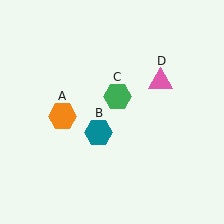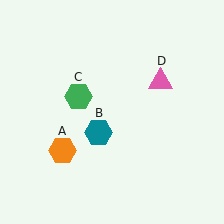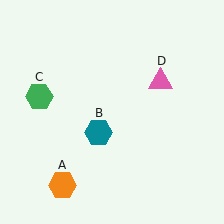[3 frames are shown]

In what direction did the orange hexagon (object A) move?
The orange hexagon (object A) moved down.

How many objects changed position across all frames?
2 objects changed position: orange hexagon (object A), green hexagon (object C).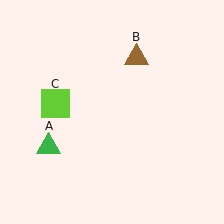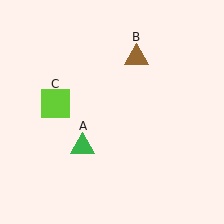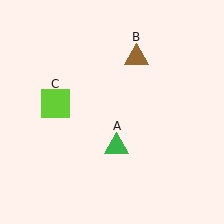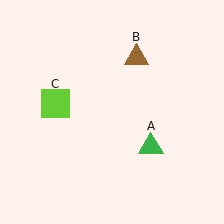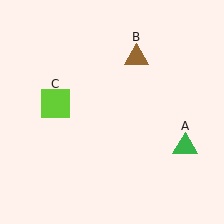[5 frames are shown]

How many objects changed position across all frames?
1 object changed position: green triangle (object A).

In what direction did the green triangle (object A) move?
The green triangle (object A) moved right.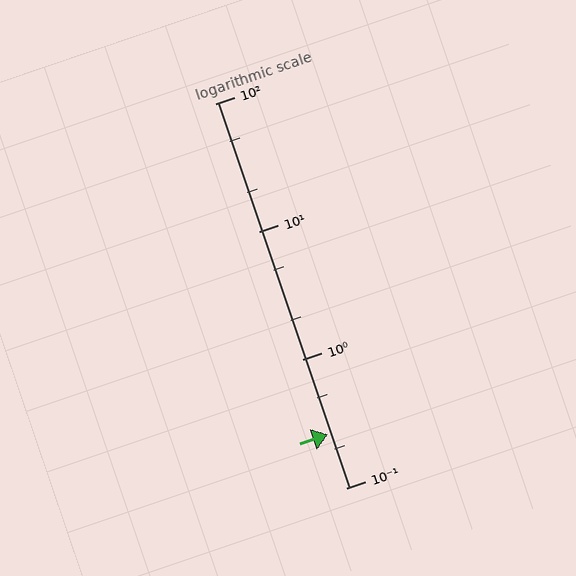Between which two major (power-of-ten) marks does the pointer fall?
The pointer is between 0.1 and 1.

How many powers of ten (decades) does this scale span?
The scale spans 3 decades, from 0.1 to 100.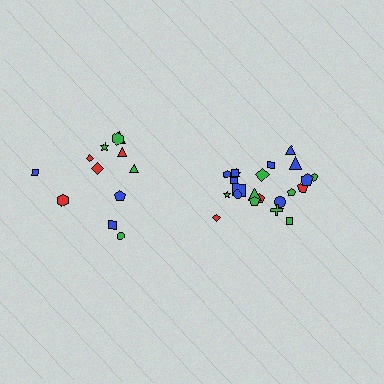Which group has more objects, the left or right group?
The right group.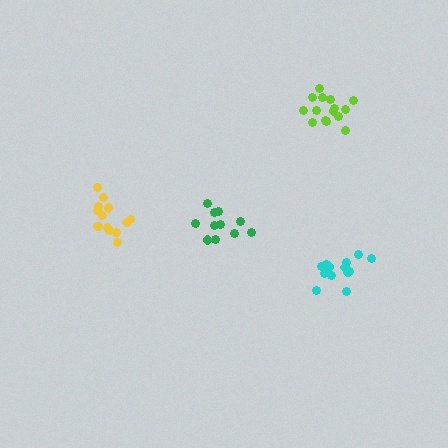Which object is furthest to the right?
The cyan cluster is rightmost.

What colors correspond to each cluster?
The clusters are colored: cyan, green, yellow, lime.